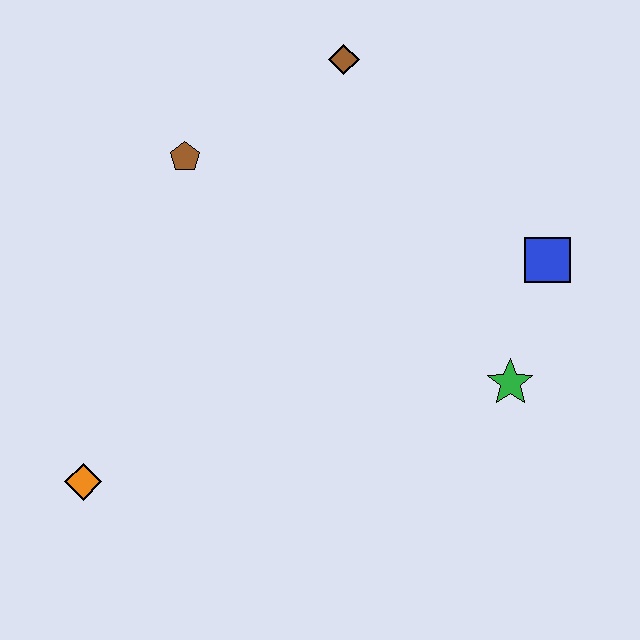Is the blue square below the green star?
No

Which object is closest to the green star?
The blue square is closest to the green star.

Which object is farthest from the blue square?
The orange diamond is farthest from the blue square.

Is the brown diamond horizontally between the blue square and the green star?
No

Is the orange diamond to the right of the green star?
No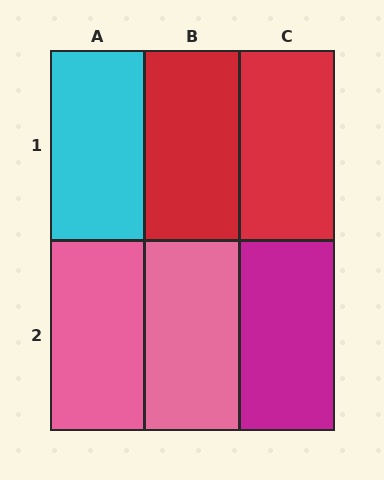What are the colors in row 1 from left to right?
Cyan, red, red.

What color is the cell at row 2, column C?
Magenta.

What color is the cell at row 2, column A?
Pink.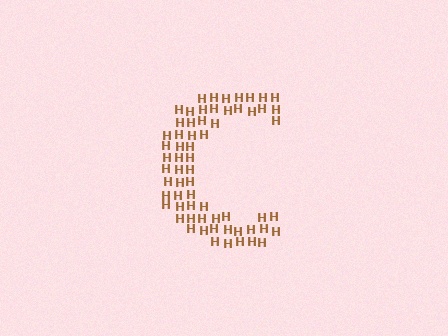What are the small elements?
The small elements are letter H's.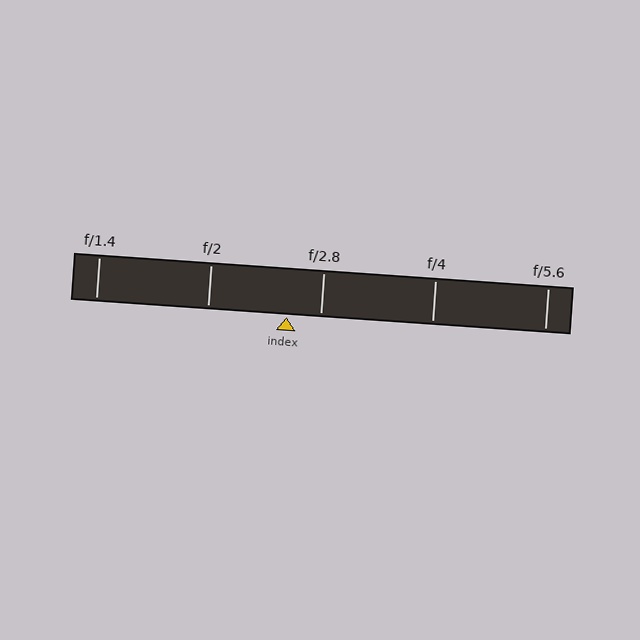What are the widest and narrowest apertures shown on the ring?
The widest aperture shown is f/1.4 and the narrowest is f/5.6.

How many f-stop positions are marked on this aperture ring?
There are 5 f-stop positions marked.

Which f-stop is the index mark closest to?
The index mark is closest to f/2.8.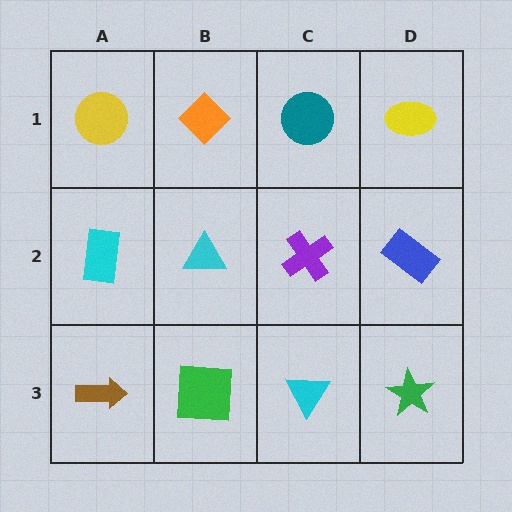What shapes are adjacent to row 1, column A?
A cyan rectangle (row 2, column A), an orange diamond (row 1, column B).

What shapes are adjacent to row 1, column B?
A cyan triangle (row 2, column B), a yellow circle (row 1, column A), a teal circle (row 1, column C).